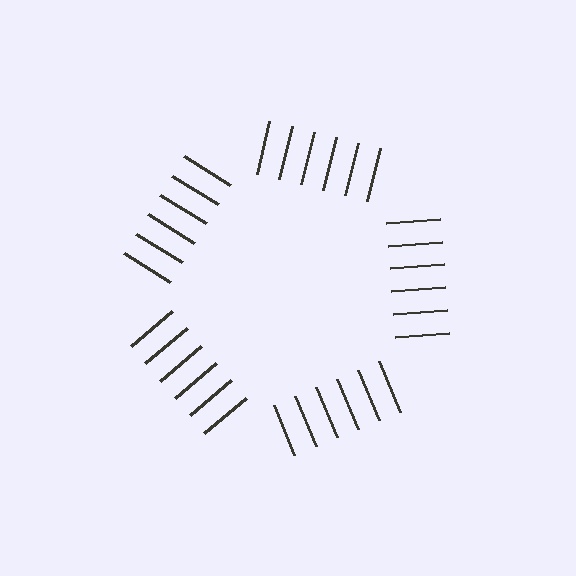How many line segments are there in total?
30 — 6 along each of the 5 edges.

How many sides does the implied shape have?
5 sides — the line-ends trace a pentagon.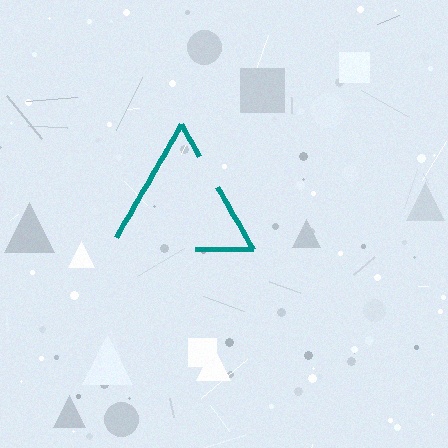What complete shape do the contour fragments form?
The contour fragments form a triangle.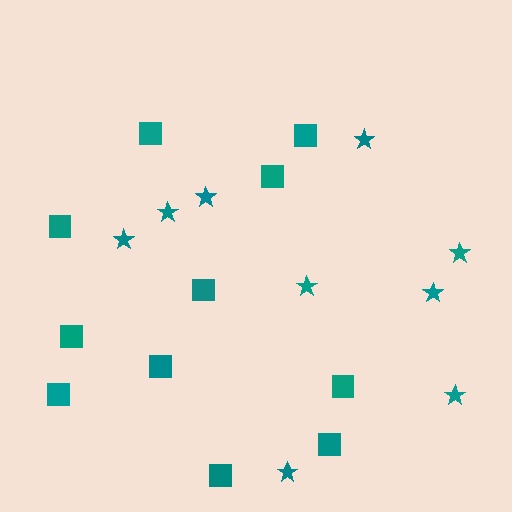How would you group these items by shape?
There are 2 groups: one group of stars (9) and one group of squares (11).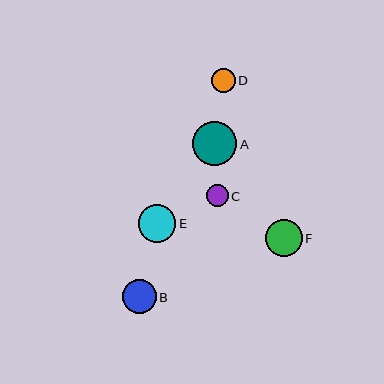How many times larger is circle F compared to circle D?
Circle F is approximately 1.6 times the size of circle D.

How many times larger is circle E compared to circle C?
Circle E is approximately 1.7 times the size of circle C.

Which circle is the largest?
Circle A is the largest with a size of approximately 44 pixels.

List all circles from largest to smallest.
From largest to smallest: A, E, F, B, D, C.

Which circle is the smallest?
Circle C is the smallest with a size of approximately 22 pixels.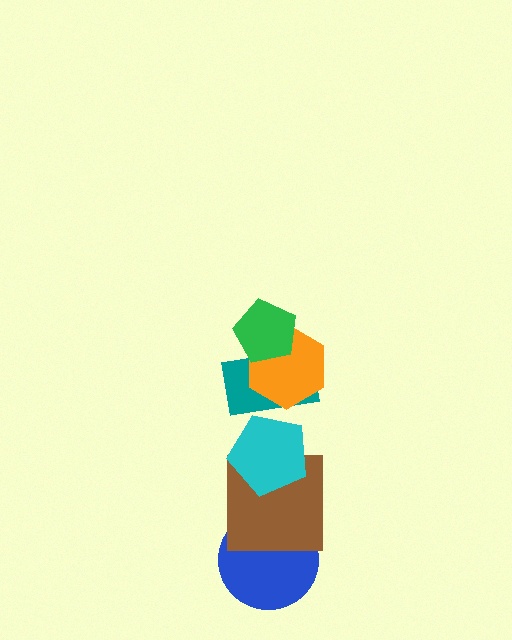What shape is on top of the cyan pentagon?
The teal rectangle is on top of the cyan pentagon.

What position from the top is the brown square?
The brown square is 5th from the top.